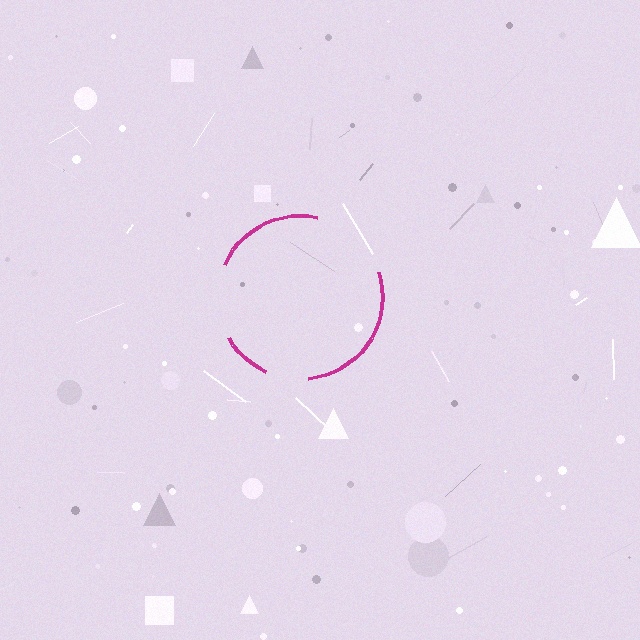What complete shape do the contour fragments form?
The contour fragments form a circle.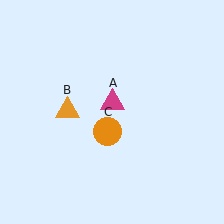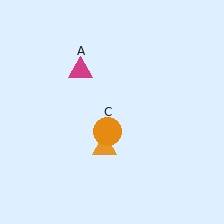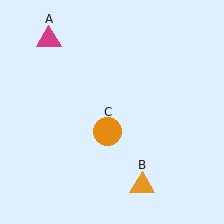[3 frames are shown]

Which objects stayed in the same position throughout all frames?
Orange circle (object C) remained stationary.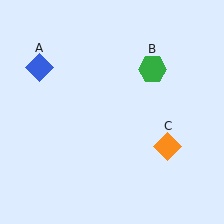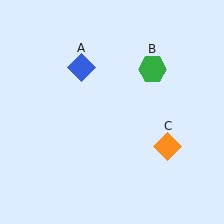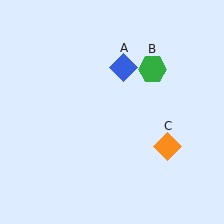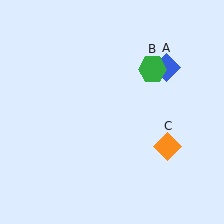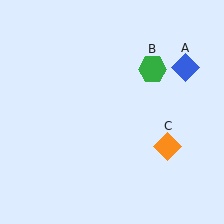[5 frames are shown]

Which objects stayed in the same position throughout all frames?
Green hexagon (object B) and orange diamond (object C) remained stationary.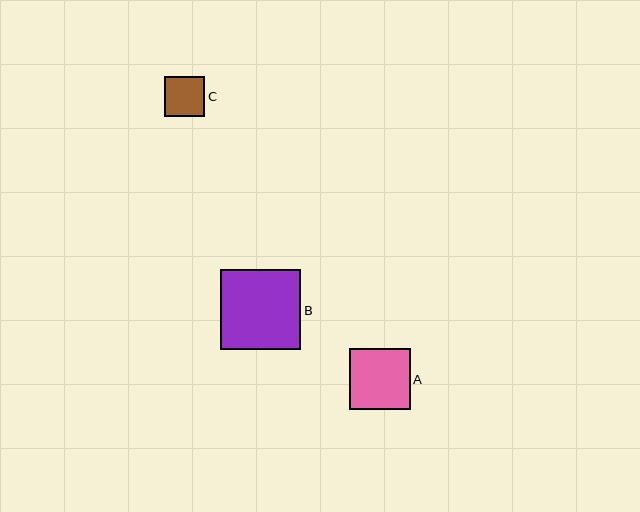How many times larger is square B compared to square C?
Square B is approximately 2.0 times the size of square C.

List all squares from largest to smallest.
From largest to smallest: B, A, C.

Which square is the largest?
Square B is the largest with a size of approximately 80 pixels.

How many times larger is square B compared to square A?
Square B is approximately 1.3 times the size of square A.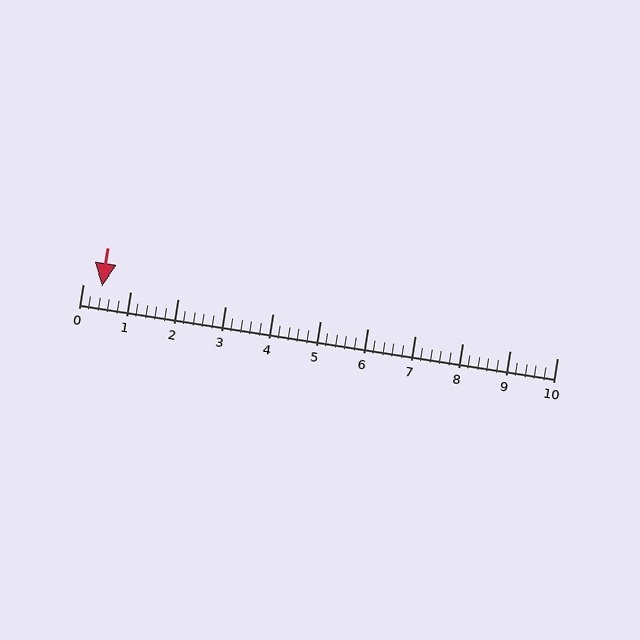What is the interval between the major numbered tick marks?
The major tick marks are spaced 1 units apart.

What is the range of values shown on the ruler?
The ruler shows values from 0 to 10.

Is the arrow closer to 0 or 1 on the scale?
The arrow is closer to 0.